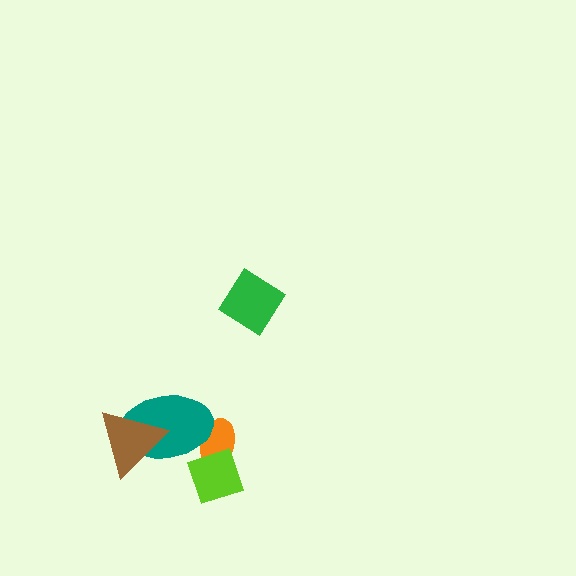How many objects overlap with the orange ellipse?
2 objects overlap with the orange ellipse.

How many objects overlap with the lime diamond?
2 objects overlap with the lime diamond.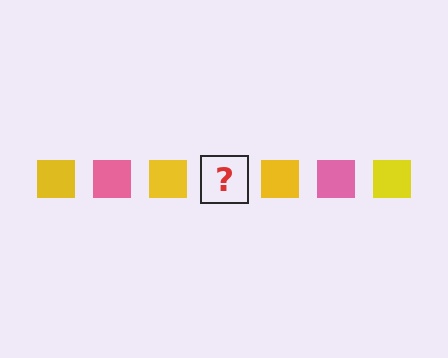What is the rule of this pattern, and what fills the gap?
The rule is that the pattern cycles through yellow, pink squares. The gap should be filled with a pink square.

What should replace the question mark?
The question mark should be replaced with a pink square.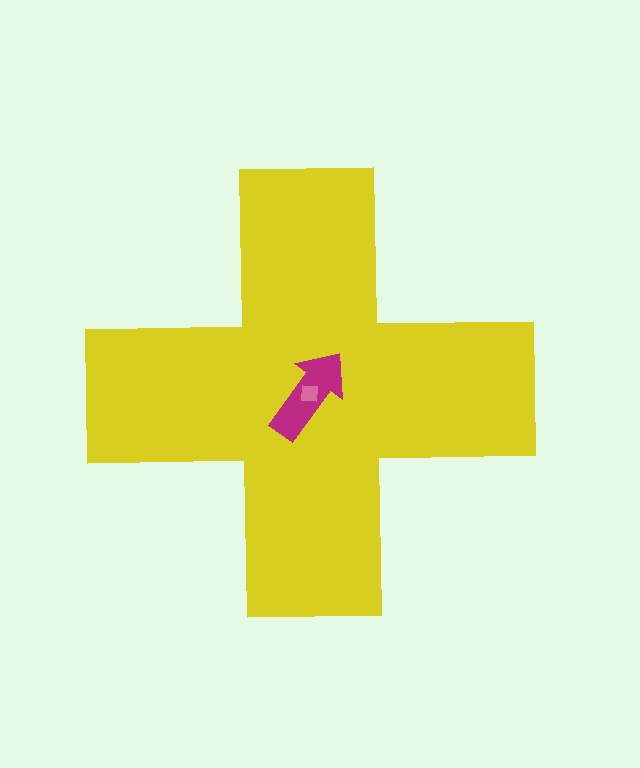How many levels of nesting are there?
3.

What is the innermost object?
The pink square.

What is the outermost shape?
The yellow cross.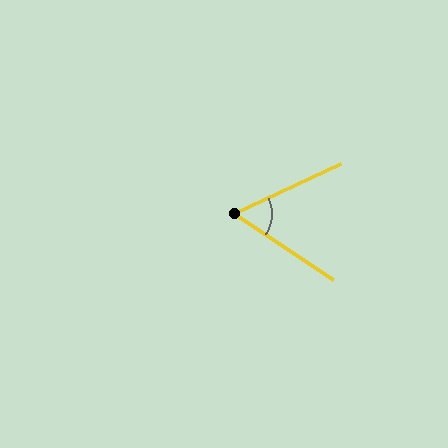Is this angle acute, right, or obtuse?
It is acute.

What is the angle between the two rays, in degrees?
Approximately 59 degrees.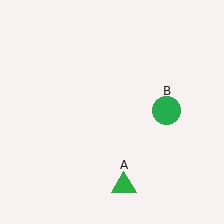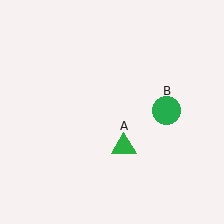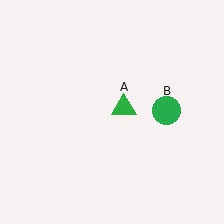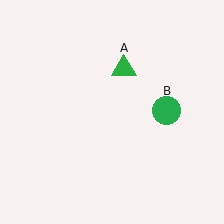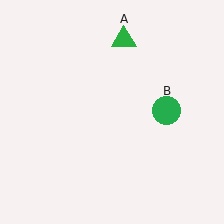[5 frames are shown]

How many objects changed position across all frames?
1 object changed position: green triangle (object A).